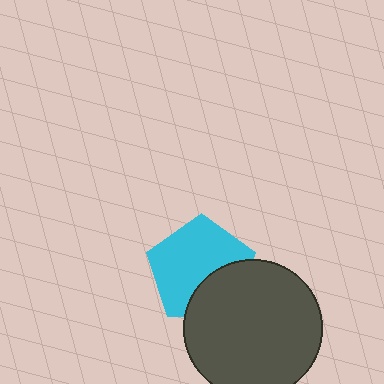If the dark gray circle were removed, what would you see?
You would see the complete cyan pentagon.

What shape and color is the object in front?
The object in front is a dark gray circle.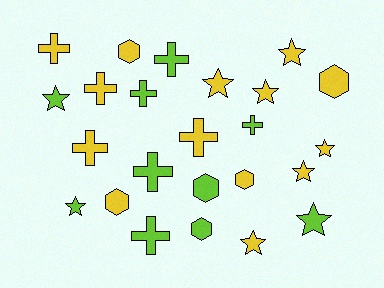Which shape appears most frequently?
Star, with 9 objects.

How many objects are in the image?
There are 24 objects.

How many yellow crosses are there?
There are 4 yellow crosses.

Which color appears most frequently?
Yellow, with 14 objects.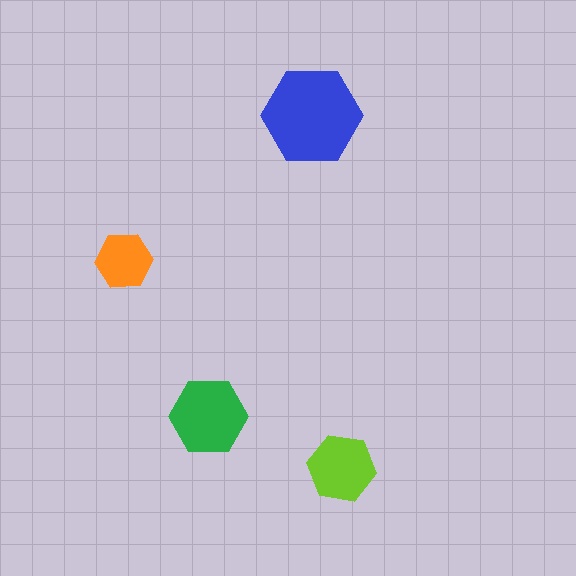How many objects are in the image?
There are 4 objects in the image.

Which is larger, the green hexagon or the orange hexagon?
The green one.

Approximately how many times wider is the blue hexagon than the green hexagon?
About 1.5 times wider.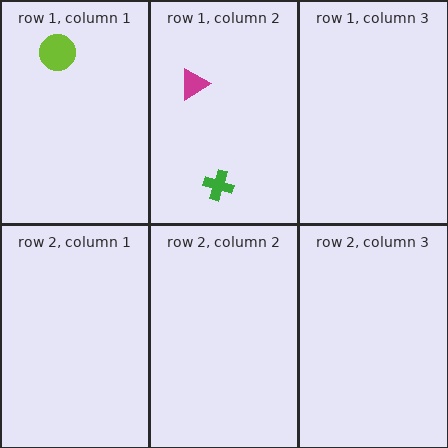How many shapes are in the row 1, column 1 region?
1.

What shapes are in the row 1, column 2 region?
The green cross, the magenta triangle.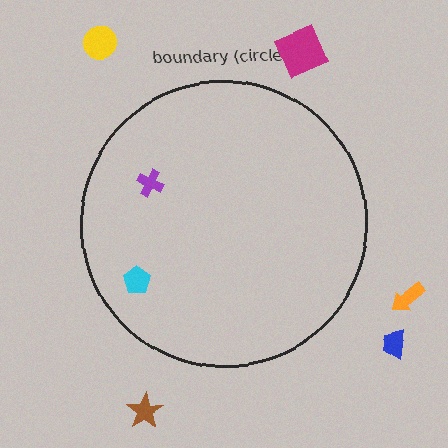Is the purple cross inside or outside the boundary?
Inside.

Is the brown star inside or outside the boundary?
Outside.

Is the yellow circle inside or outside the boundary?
Outside.